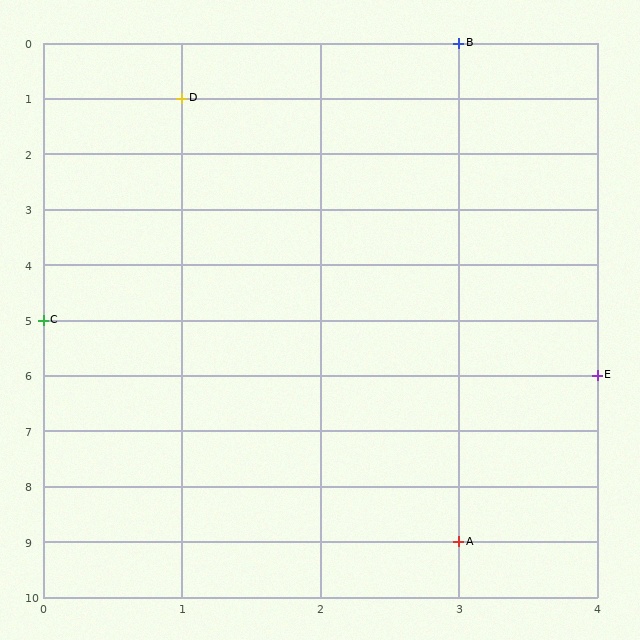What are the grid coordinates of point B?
Point B is at grid coordinates (3, 0).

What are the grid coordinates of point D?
Point D is at grid coordinates (1, 1).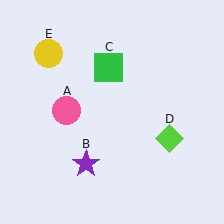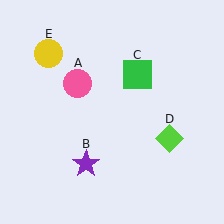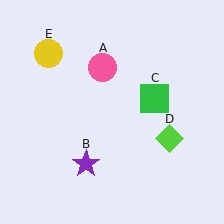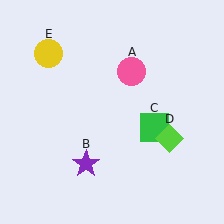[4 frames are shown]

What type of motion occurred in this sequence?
The pink circle (object A), green square (object C) rotated clockwise around the center of the scene.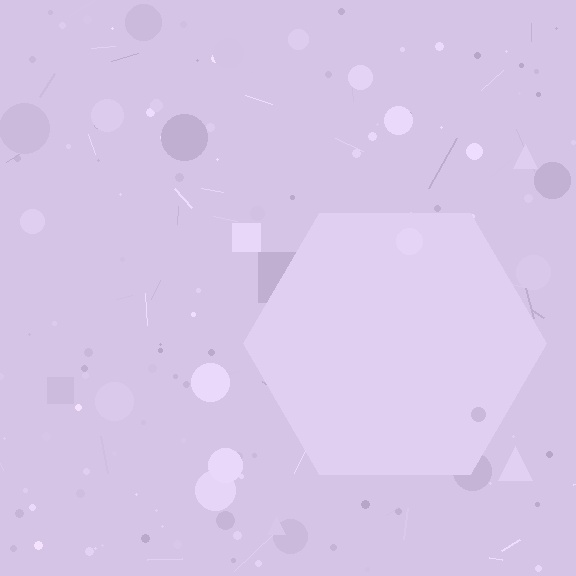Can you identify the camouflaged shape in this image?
The camouflaged shape is a hexagon.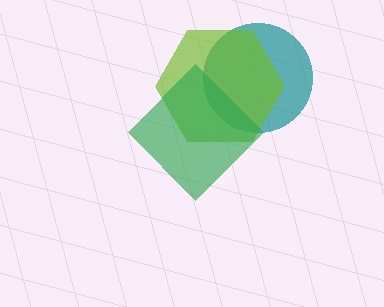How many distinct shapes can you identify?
There are 3 distinct shapes: a teal circle, a lime hexagon, a green diamond.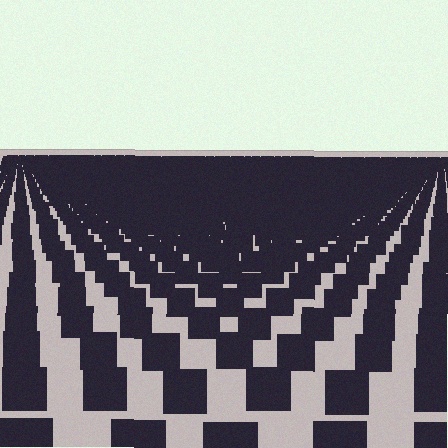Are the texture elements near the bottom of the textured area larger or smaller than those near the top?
Larger. Near the bottom, elements are closer to the viewer and appear at a bigger on-screen size.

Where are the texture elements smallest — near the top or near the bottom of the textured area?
Near the top.